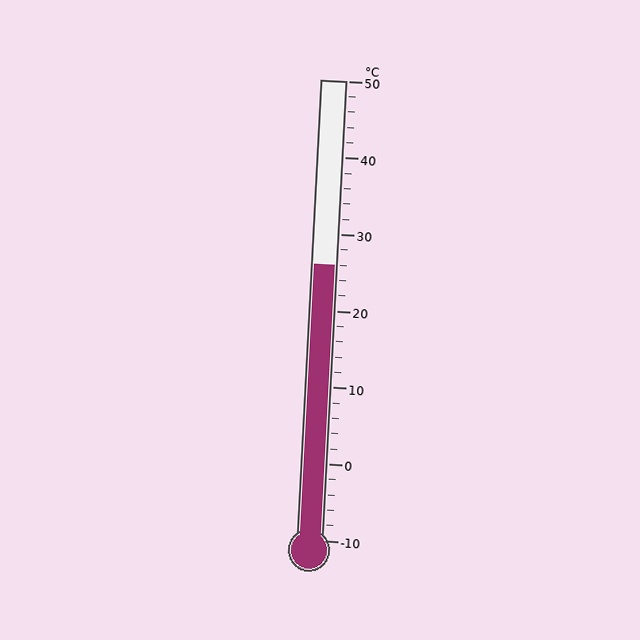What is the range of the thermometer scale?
The thermometer scale ranges from -10°C to 50°C.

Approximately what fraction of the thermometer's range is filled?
The thermometer is filled to approximately 60% of its range.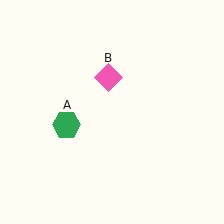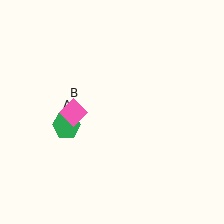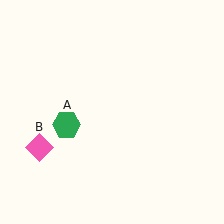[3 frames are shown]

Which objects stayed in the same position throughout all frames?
Green hexagon (object A) remained stationary.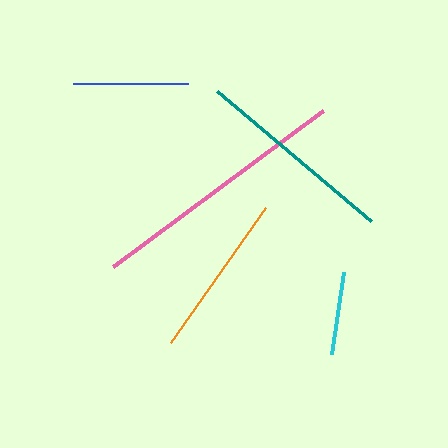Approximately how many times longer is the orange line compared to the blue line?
The orange line is approximately 1.4 times the length of the blue line.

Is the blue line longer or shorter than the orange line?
The orange line is longer than the blue line.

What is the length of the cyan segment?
The cyan segment is approximately 83 pixels long.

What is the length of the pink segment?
The pink segment is approximately 263 pixels long.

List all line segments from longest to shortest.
From longest to shortest: pink, teal, orange, blue, cyan.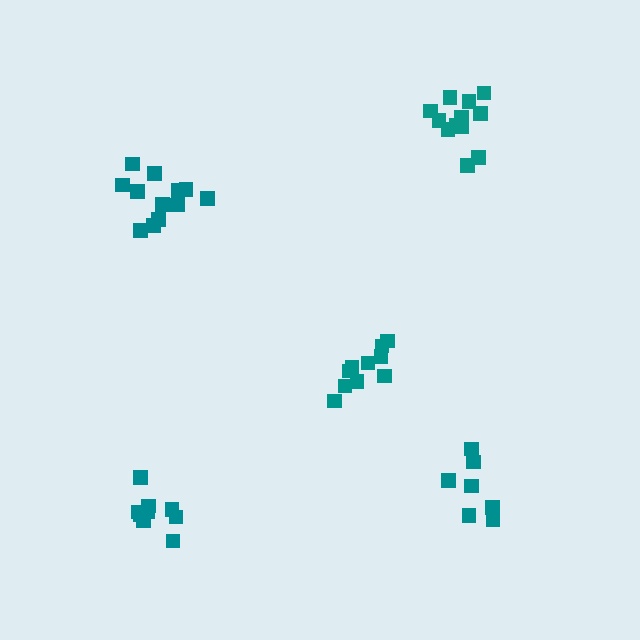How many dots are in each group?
Group 1: 9 dots, Group 2: 7 dots, Group 3: 10 dots, Group 4: 12 dots, Group 5: 12 dots (50 total).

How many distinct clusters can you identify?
There are 5 distinct clusters.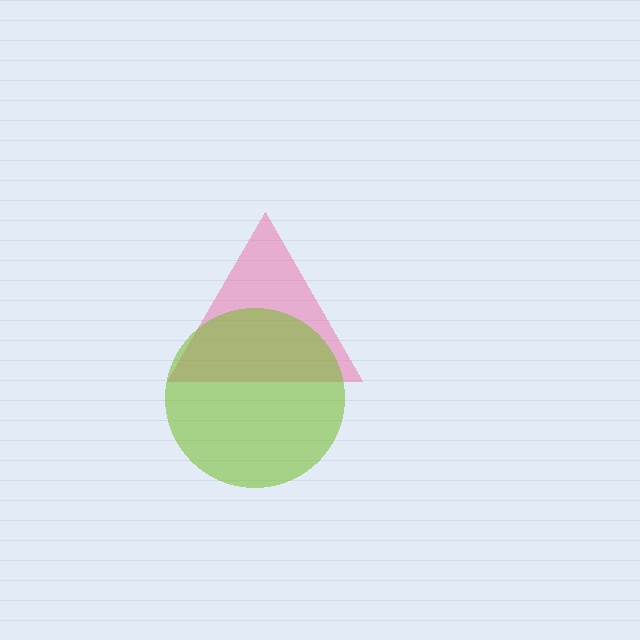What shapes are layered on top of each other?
The layered shapes are: a pink triangle, a lime circle.